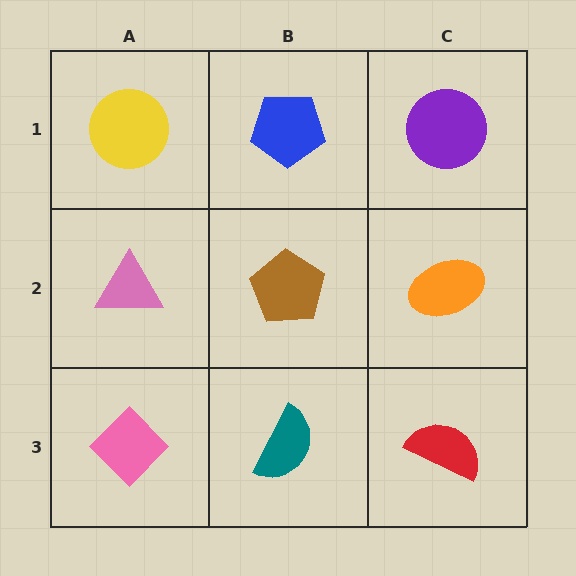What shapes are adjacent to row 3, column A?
A pink triangle (row 2, column A), a teal semicircle (row 3, column B).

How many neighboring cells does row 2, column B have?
4.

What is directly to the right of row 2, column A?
A brown pentagon.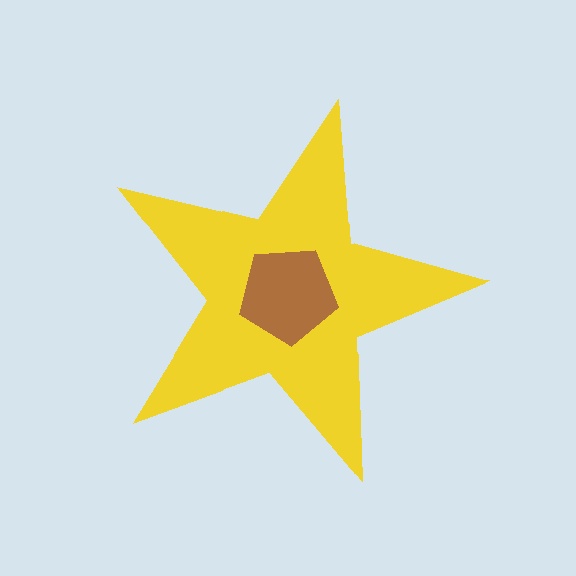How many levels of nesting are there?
2.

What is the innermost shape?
The brown pentagon.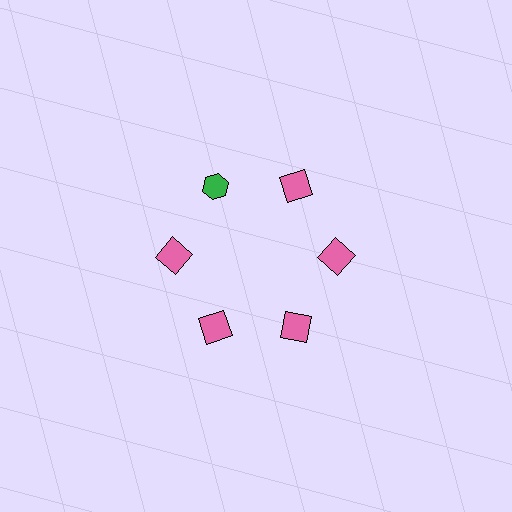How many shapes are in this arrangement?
There are 6 shapes arranged in a ring pattern.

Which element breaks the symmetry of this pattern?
The green hexagon at roughly the 11 o'clock position breaks the symmetry. All other shapes are pink squares.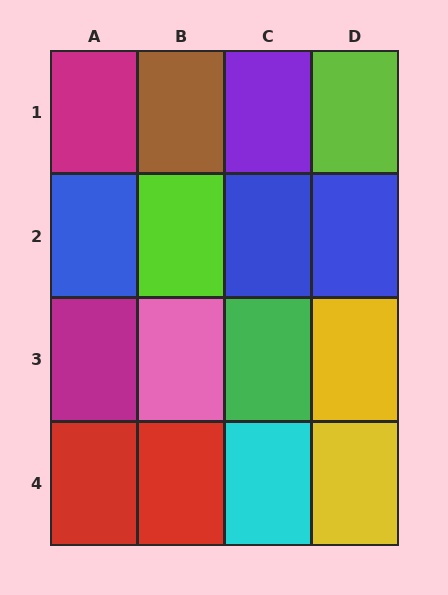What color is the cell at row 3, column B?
Pink.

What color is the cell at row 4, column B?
Red.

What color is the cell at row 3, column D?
Yellow.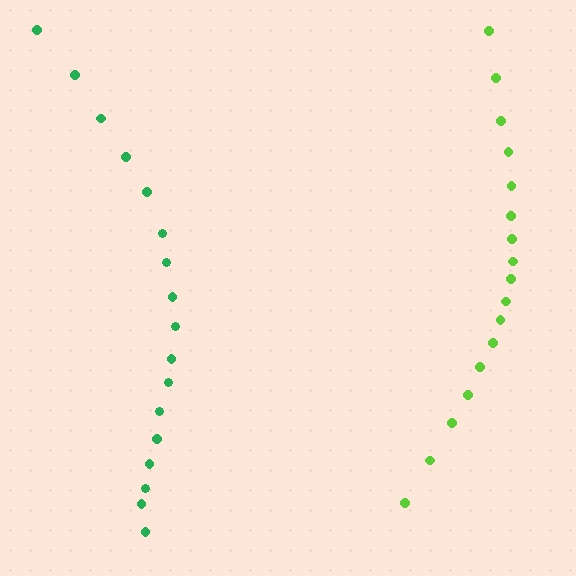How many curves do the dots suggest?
There are 2 distinct paths.